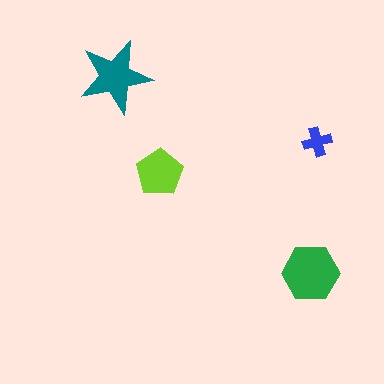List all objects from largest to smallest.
The green hexagon, the teal star, the lime pentagon, the blue cross.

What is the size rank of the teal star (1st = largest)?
2nd.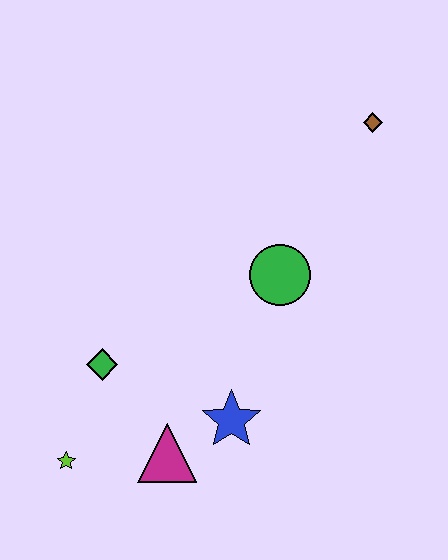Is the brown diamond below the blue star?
No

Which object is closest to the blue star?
The magenta triangle is closest to the blue star.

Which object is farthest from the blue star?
The brown diamond is farthest from the blue star.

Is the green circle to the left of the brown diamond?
Yes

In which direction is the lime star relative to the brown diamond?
The lime star is below the brown diamond.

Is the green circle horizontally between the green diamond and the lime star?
No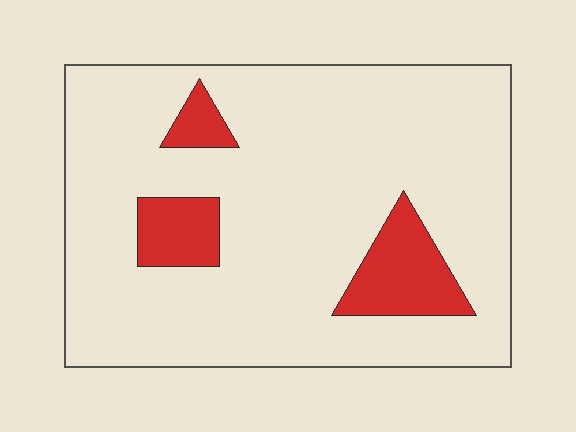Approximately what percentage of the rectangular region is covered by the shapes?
Approximately 15%.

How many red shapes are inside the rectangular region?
3.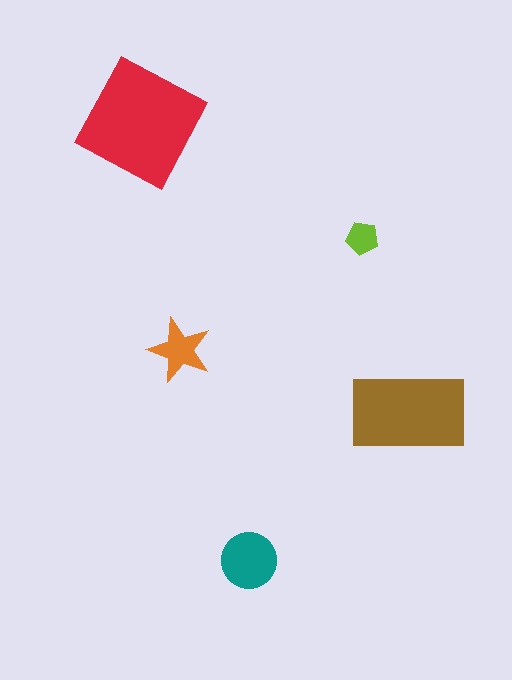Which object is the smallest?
The lime pentagon.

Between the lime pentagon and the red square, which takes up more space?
The red square.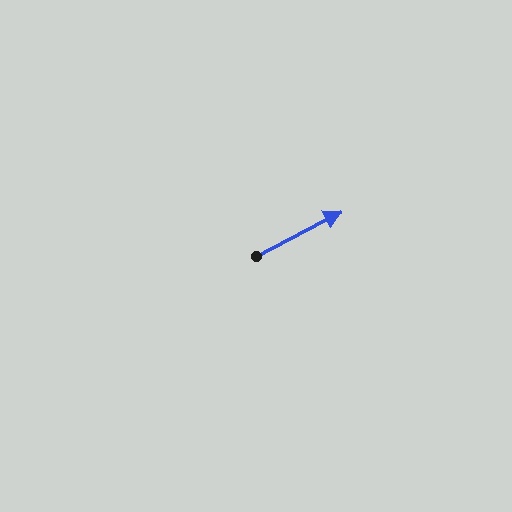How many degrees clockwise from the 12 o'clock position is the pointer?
Approximately 62 degrees.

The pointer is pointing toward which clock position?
Roughly 2 o'clock.